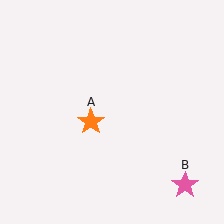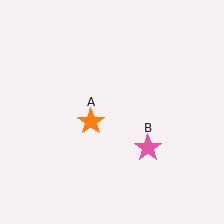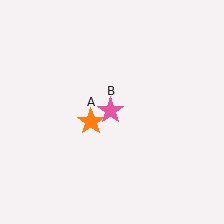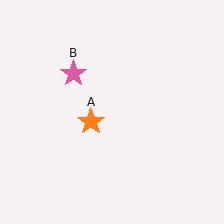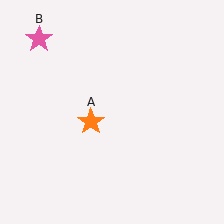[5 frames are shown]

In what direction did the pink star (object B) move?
The pink star (object B) moved up and to the left.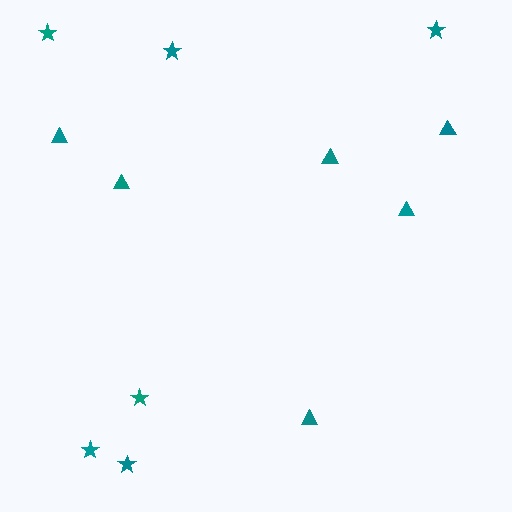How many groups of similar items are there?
There are 2 groups: one group of stars (6) and one group of triangles (6).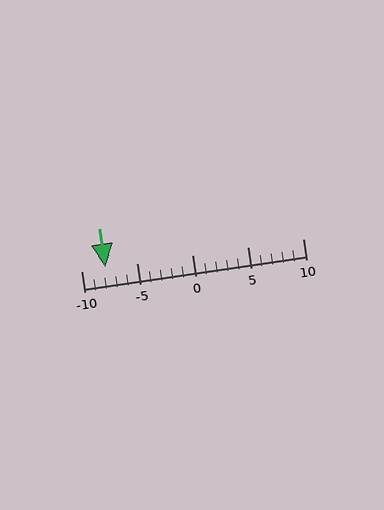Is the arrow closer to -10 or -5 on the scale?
The arrow is closer to -10.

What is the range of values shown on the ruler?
The ruler shows values from -10 to 10.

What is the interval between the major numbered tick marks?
The major tick marks are spaced 5 units apart.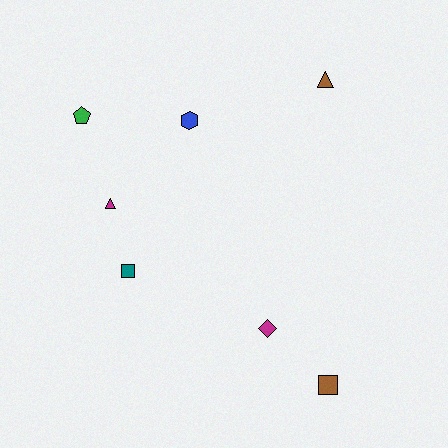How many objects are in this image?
There are 7 objects.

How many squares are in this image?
There are 2 squares.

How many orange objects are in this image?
There are no orange objects.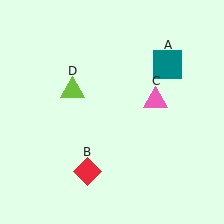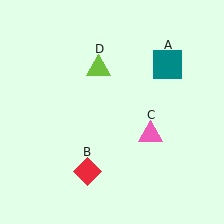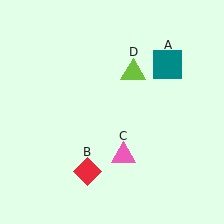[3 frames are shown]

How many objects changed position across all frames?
2 objects changed position: pink triangle (object C), lime triangle (object D).